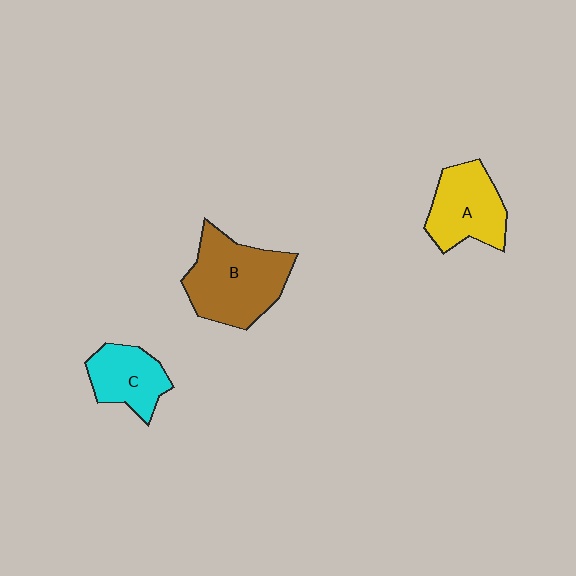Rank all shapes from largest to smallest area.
From largest to smallest: B (brown), A (yellow), C (cyan).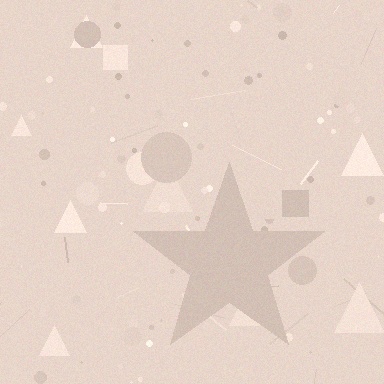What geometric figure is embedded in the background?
A star is embedded in the background.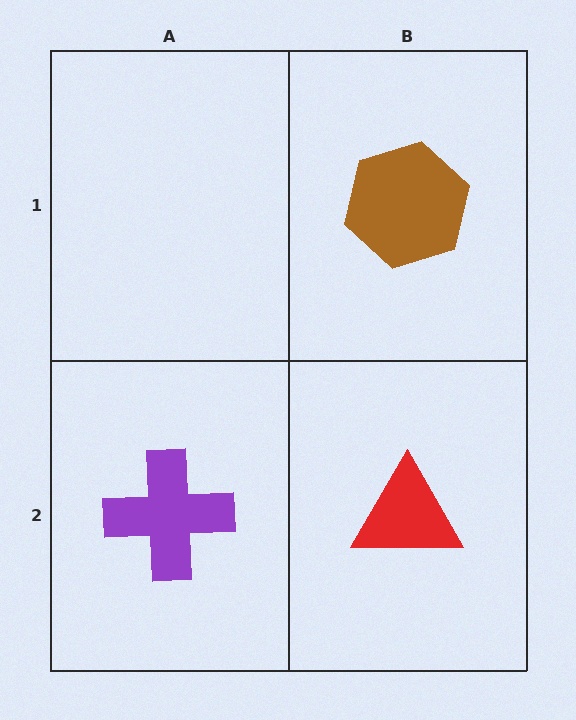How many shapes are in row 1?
1 shape.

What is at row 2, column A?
A purple cross.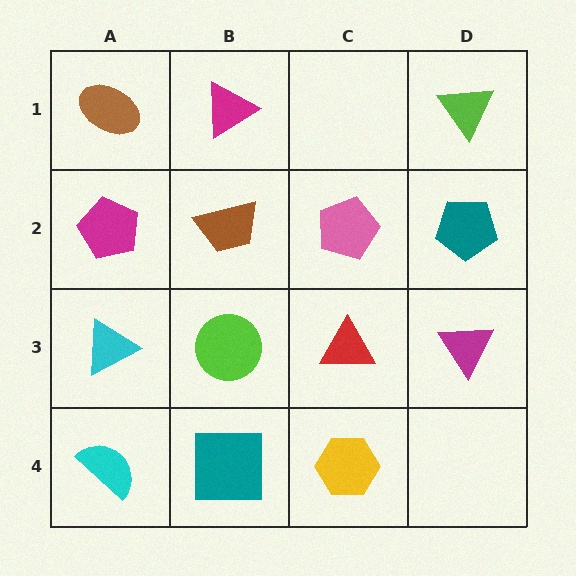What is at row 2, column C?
A pink pentagon.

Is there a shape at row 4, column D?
No, that cell is empty.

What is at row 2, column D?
A teal pentagon.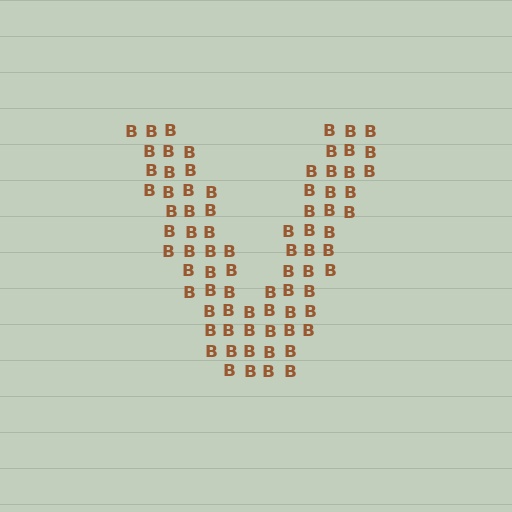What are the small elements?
The small elements are letter B's.